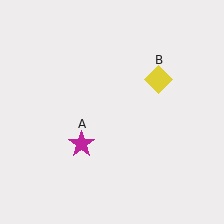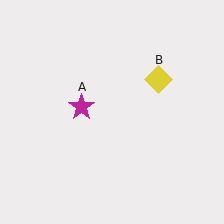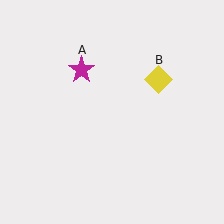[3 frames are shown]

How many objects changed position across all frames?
1 object changed position: magenta star (object A).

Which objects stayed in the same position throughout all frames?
Yellow diamond (object B) remained stationary.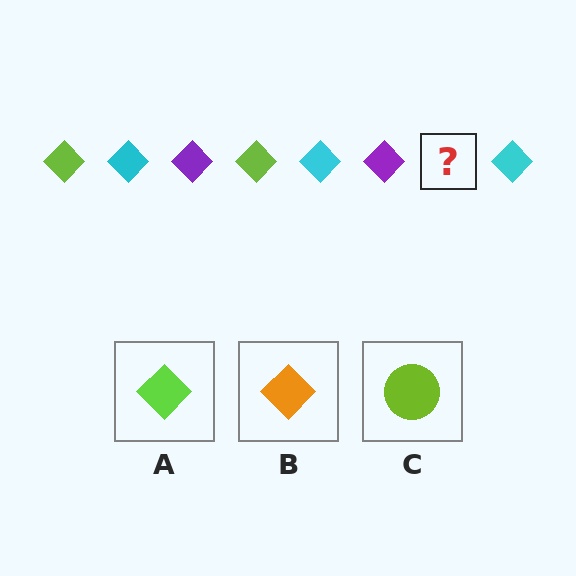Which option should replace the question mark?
Option A.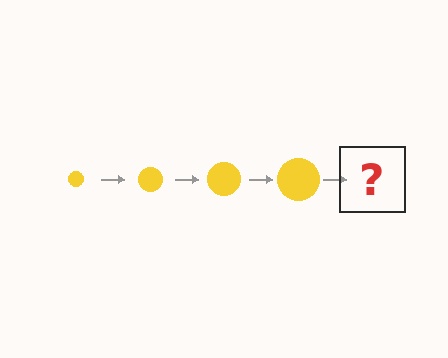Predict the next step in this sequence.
The next step is a yellow circle, larger than the previous one.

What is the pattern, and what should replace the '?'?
The pattern is that the circle gets progressively larger each step. The '?' should be a yellow circle, larger than the previous one.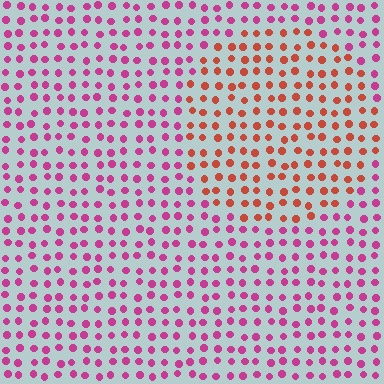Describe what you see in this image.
The image is filled with small magenta elements in a uniform arrangement. A circle-shaped region is visible where the elements are tinted to a slightly different hue, forming a subtle color boundary.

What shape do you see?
I see a circle.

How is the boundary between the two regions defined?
The boundary is defined purely by a slight shift in hue (about 45 degrees). Spacing, size, and orientation are identical on both sides.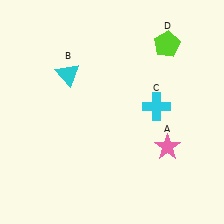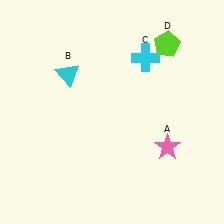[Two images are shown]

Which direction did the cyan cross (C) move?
The cyan cross (C) moved up.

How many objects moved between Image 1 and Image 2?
1 object moved between the two images.